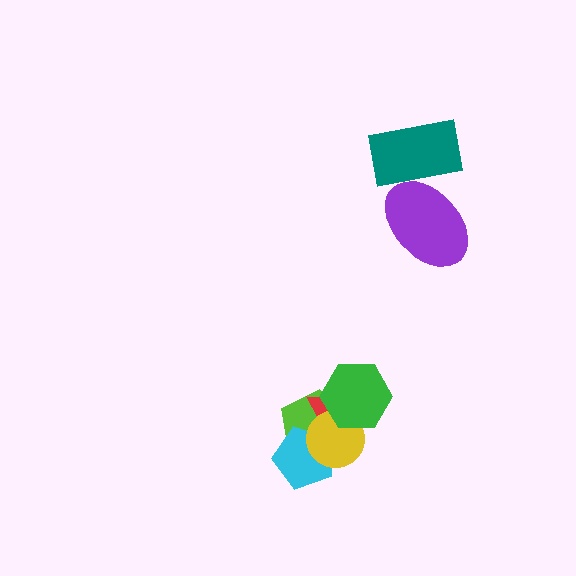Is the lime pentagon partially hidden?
Yes, it is partially covered by another shape.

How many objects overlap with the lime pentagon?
4 objects overlap with the lime pentagon.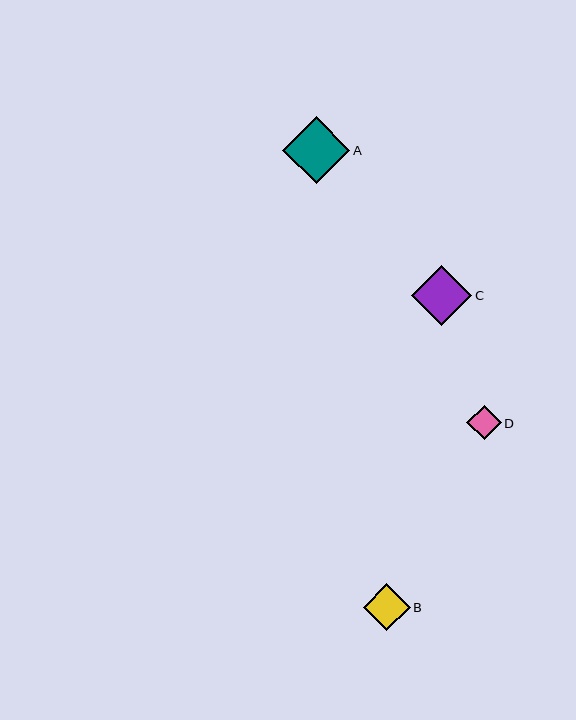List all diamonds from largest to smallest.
From largest to smallest: A, C, B, D.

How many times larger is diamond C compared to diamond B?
Diamond C is approximately 1.3 times the size of diamond B.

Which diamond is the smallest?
Diamond D is the smallest with a size of approximately 34 pixels.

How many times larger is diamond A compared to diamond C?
Diamond A is approximately 1.1 times the size of diamond C.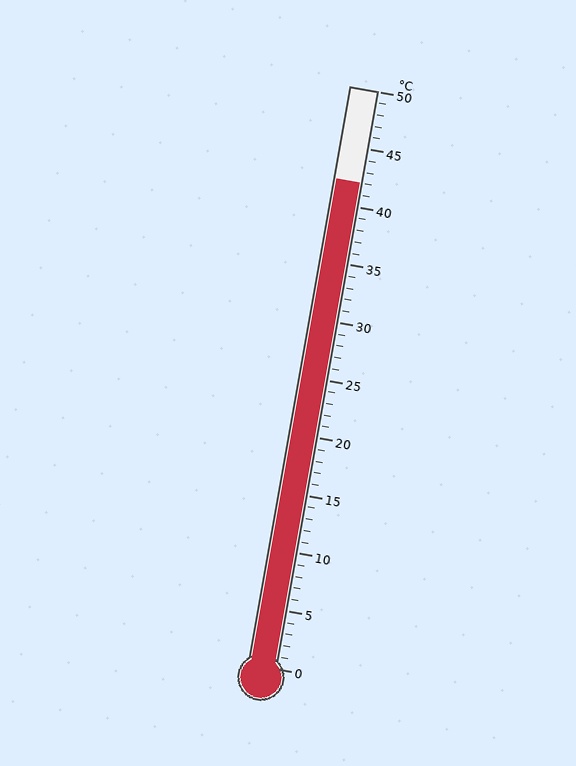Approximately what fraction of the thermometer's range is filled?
The thermometer is filled to approximately 85% of its range.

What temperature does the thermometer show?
The thermometer shows approximately 42°C.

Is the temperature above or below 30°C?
The temperature is above 30°C.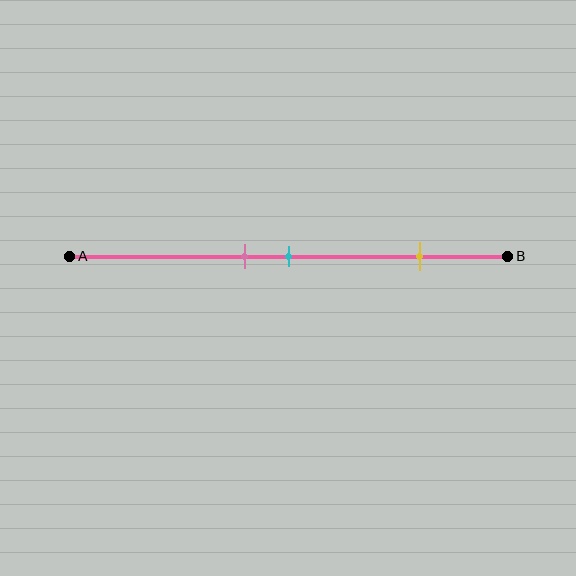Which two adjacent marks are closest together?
The pink and cyan marks are the closest adjacent pair.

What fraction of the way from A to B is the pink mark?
The pink mark is approximately 40% (0.4) of the way from A to B.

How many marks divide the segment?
There are 3 marks dividing the segment.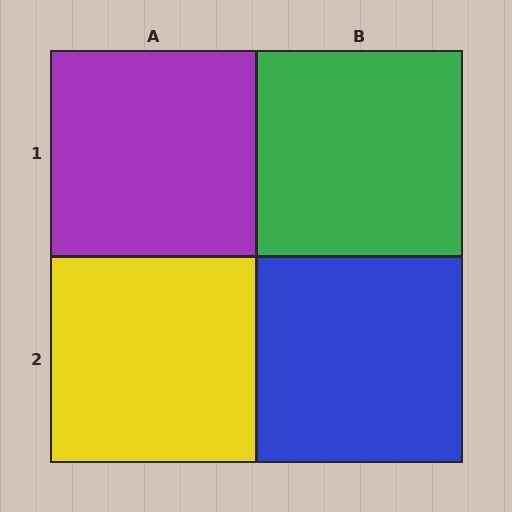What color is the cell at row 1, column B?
Green.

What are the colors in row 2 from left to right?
Yellow, blue.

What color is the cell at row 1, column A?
Purple.